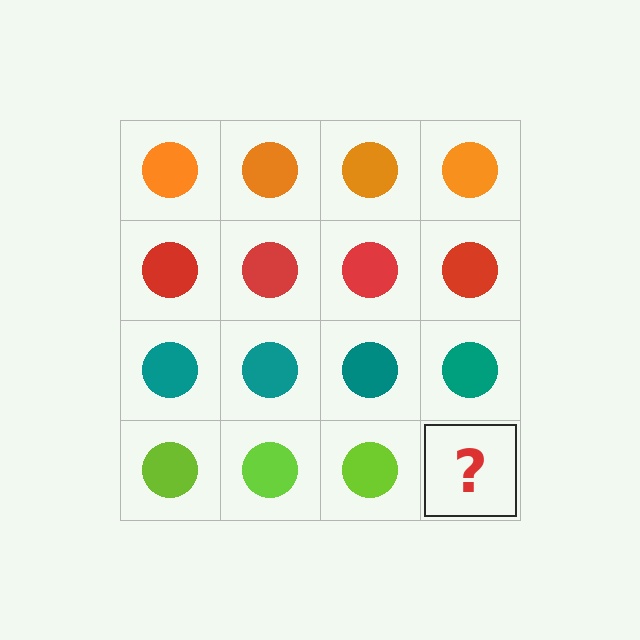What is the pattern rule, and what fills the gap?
The rule is that each row has a consistent color. The gap should be filled with a lime circle.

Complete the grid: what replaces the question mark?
The question mark should be replaced with a lime circle.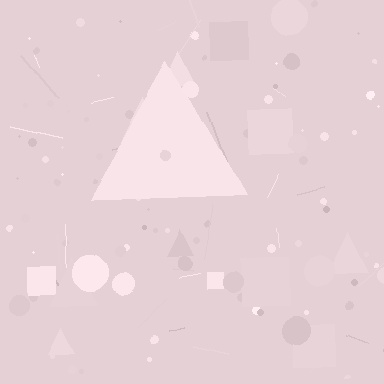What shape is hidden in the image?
A triangle is hidden in the image.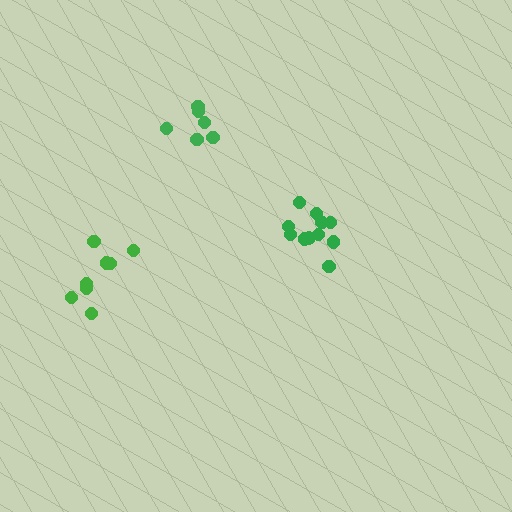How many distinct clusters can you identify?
There are 3 distinct clusters.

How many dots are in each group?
Group 1: 11 dots, Group 2: 6 dots, Group 3: 8 dots (25 total).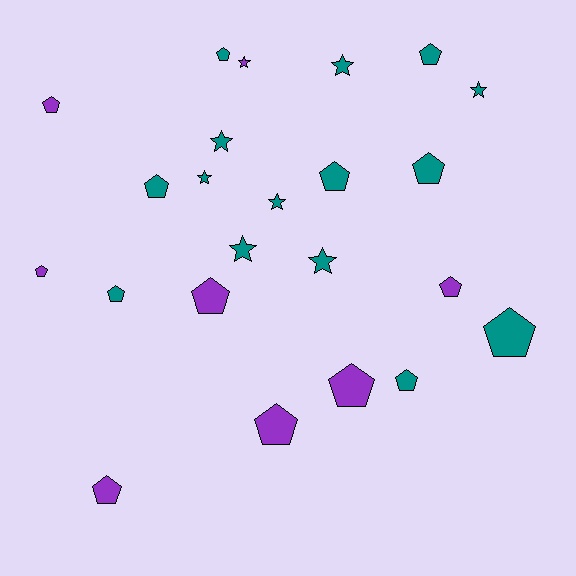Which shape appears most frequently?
Pentagon, with 15 objects.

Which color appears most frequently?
Teal, with 15 objects.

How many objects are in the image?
There are 23 objects.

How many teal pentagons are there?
There are 8 teal pentagons.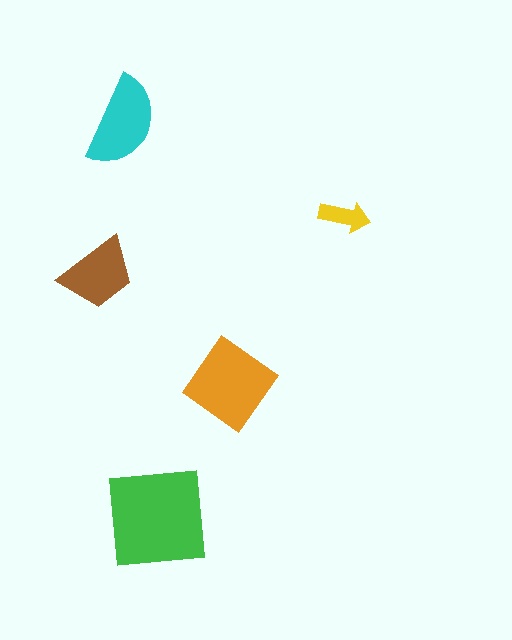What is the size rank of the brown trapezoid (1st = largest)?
4th.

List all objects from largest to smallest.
The green square, the orange diamond, the cyan semicircle, the brown trapezoid, the yellow arrow.